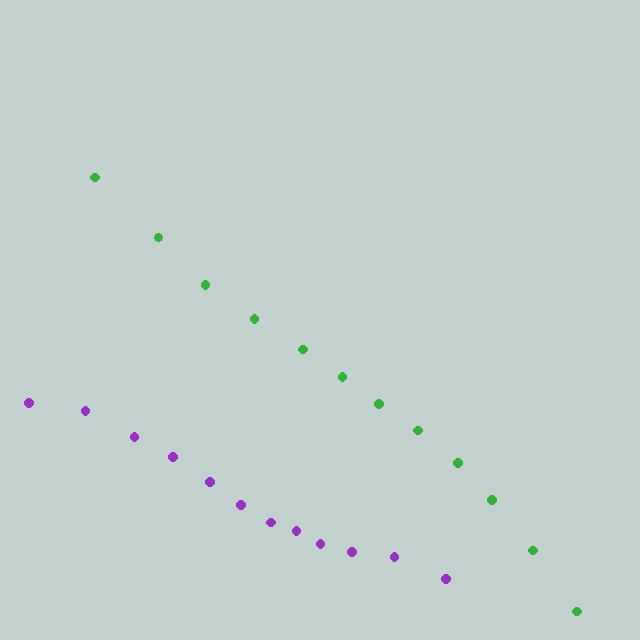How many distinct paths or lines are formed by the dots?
There are 2 distinct paths.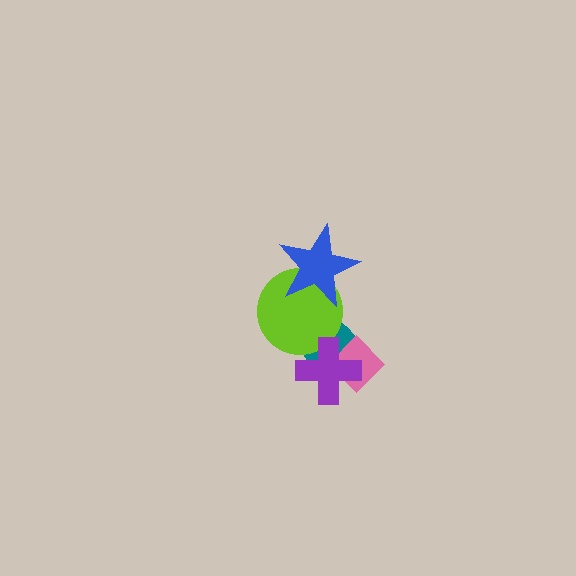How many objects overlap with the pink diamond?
2 objects overlap with the pink diamond.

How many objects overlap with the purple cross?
3 objects overlap with the purple cross.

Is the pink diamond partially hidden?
Yes, it is partially covered by another shape.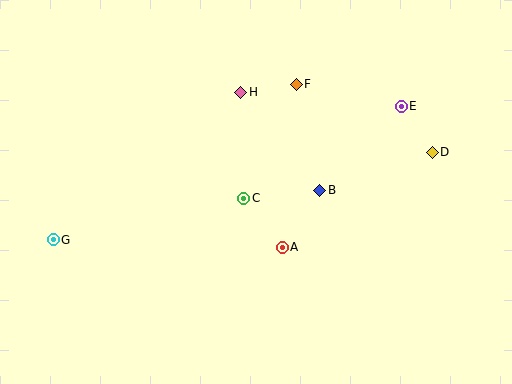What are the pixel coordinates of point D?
Point D is at (432, 152).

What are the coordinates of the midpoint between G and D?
The midpoint between G and D is at (243, 196).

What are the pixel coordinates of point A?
Point A is at (282, 247).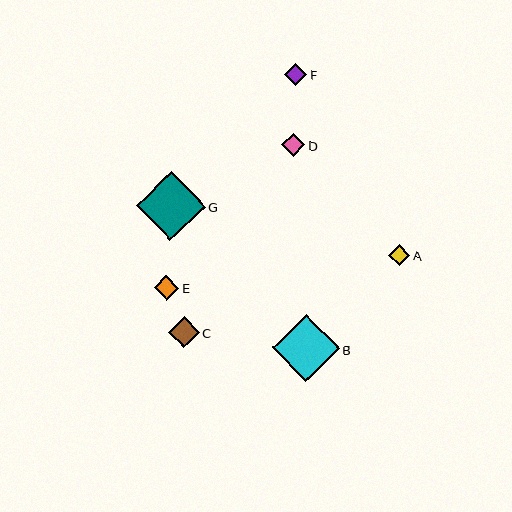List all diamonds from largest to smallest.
From largest to smallest: G, B, C, E, D, F, A.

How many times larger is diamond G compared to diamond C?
Diamond G is approximately 2.3 times the size of diamond C.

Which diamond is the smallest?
Diamond A is the smallest with a size of approximately 21 pixels.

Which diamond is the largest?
Diamond G is the largest with a size of approximately 69 pixels.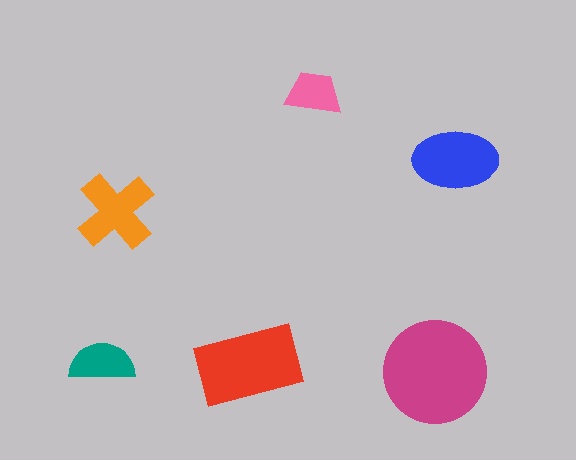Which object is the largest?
The magenta circle.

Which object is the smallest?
The pink trapezoid.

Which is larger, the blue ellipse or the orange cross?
The blue ellipse.